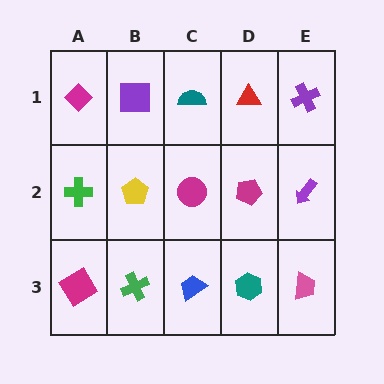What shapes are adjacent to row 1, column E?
A purple arrow (row 2, column E), a red triangle (row 1, column D).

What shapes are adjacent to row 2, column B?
A purple square (row 1, column B), a green cross (row 3, column B), a green cross (row 2, column A), a magenta circle (row 2, column C).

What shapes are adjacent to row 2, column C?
A teal semicircle (row 1, column C), a blue trapezoid (row 3, column C), a yellow pentagon (row 2, column B), a magenta pentagon (row 2, column D).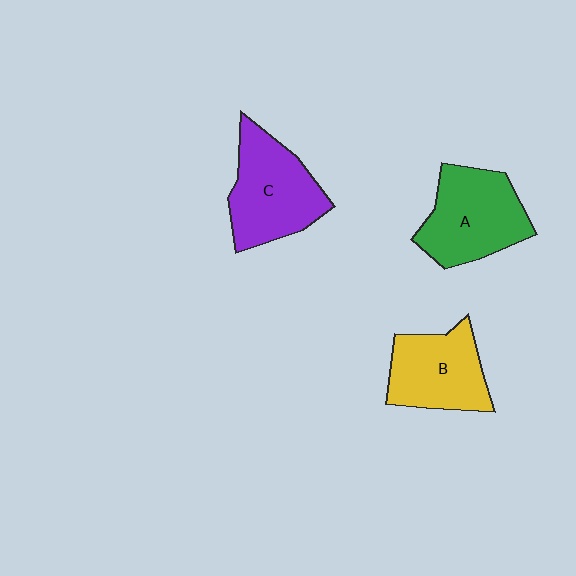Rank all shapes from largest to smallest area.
From largest to smallest: C (purple), A (green), B (yellow).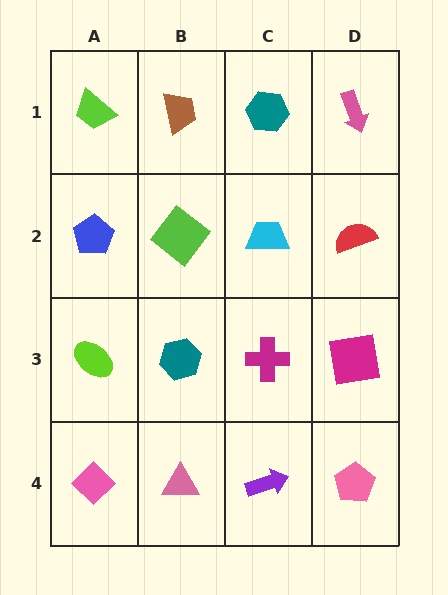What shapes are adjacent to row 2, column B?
A brown trapezoid (row 1, column B), a teal hexagon (row 3, column B), a blue pentagon (row 2, column A), a cyan trapezoid (row 2, column C).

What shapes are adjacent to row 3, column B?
A lime diamond (row 2, column B), a pink triangle (row 4, column B), a lime ellipse (row 3, column A), a magenta cross (row 3, column C).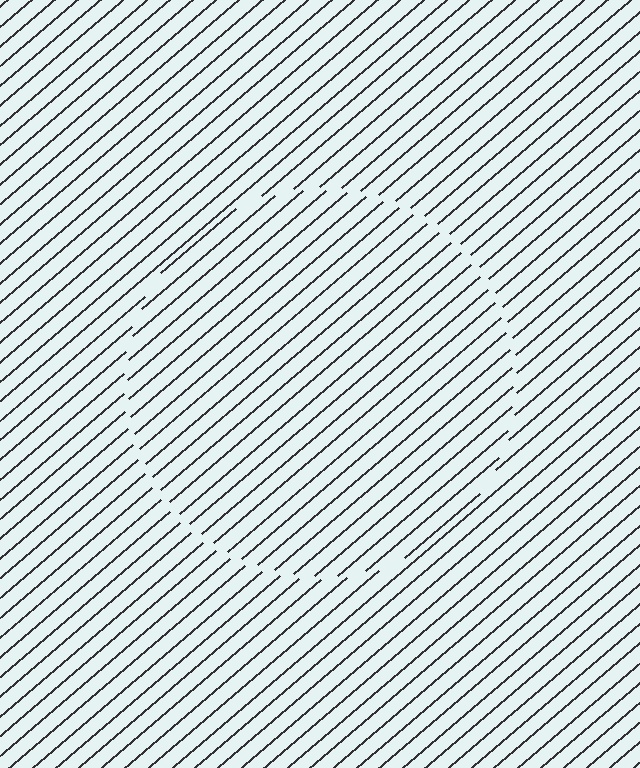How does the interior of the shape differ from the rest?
The interior of the shape contains the same grating, shifted by half a period — the contour is defined by the phase discontinuity where line-ends from the inner and outer gratings abut.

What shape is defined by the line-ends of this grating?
An illusory circle. The interior of the shape contains the same grating, shifted by half a period — the contour is defined by the phase discontinuity where line-ends from the inner and outer gratings abut.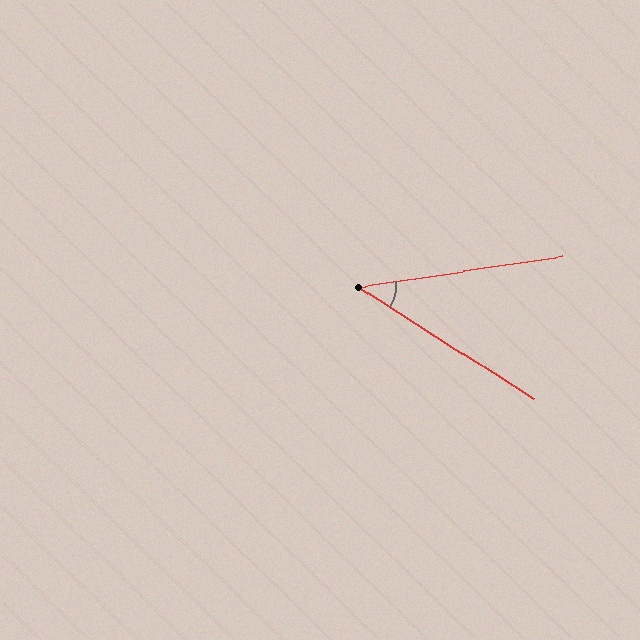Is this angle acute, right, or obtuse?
It is acute.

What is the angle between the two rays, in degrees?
Approximately 41 degrees.